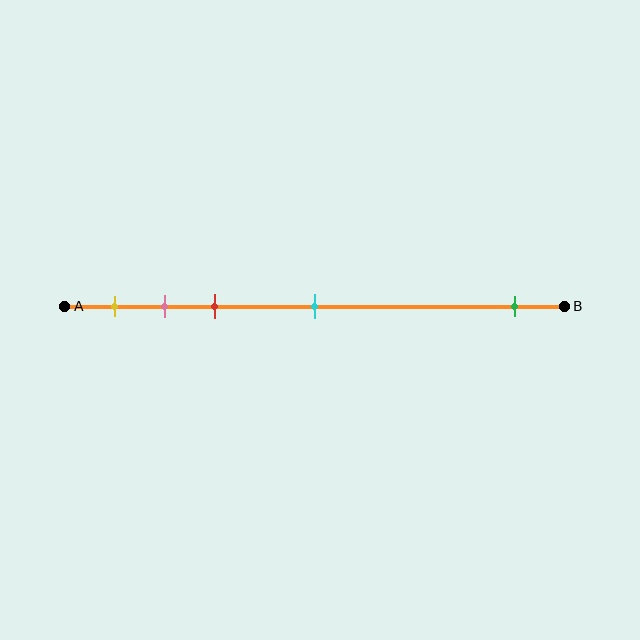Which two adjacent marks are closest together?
The pink and red marks are the closest adjacent pair.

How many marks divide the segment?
There are 5 marks dividing the segment.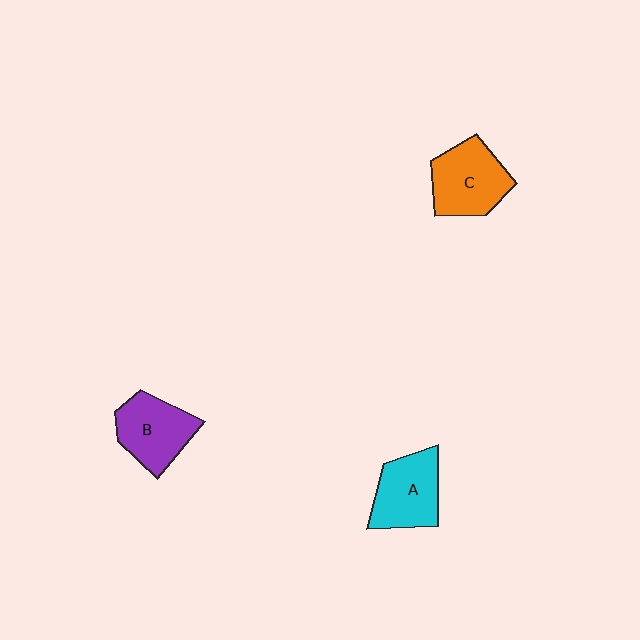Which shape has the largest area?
Shape C (orange).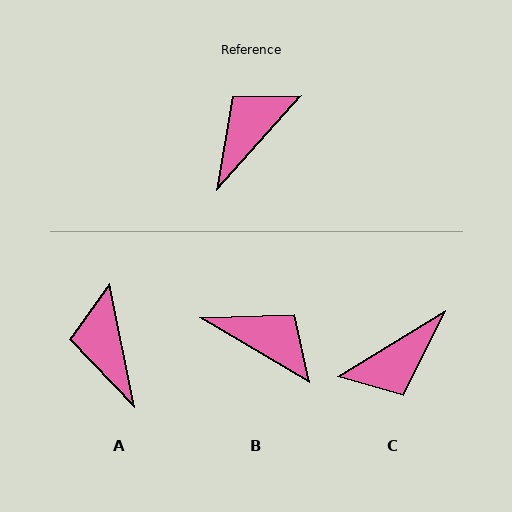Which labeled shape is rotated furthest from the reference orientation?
C, about 163 degrees away.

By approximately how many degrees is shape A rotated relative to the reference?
Approximately 53 degrees counter-clockwise.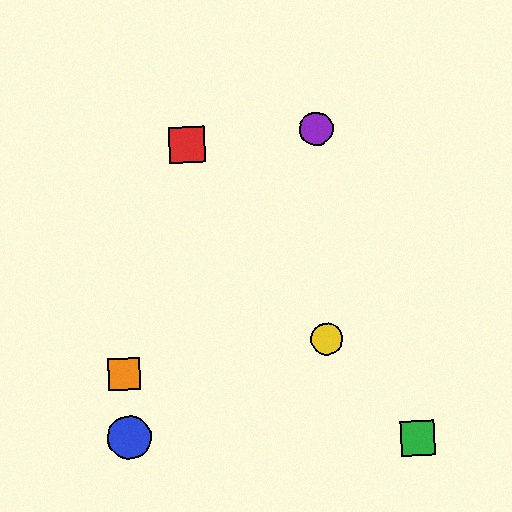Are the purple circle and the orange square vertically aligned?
No, the purple circle is at x≈316 and the orange square is at x≈125.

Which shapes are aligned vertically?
The yellow circle, the purple circle are aligned vertically.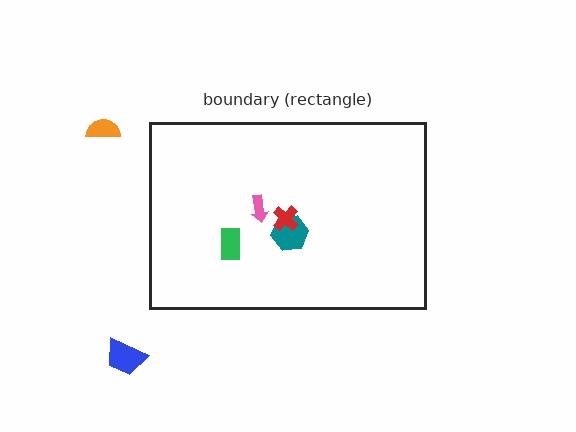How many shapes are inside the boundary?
4 inside, 2 outside.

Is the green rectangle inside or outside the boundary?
Inside.